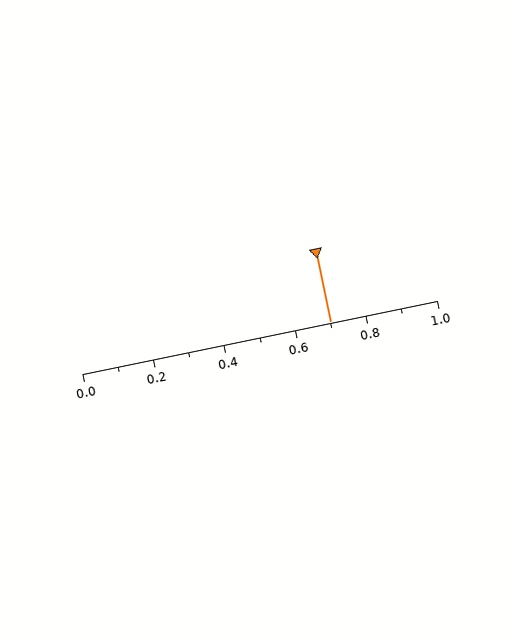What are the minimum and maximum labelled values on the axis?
The axis runs from 0.0 to 1.0.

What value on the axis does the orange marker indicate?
The marker indicates approximately 0.7.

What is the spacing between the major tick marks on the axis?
The major ticks are spaced 0.2 apart.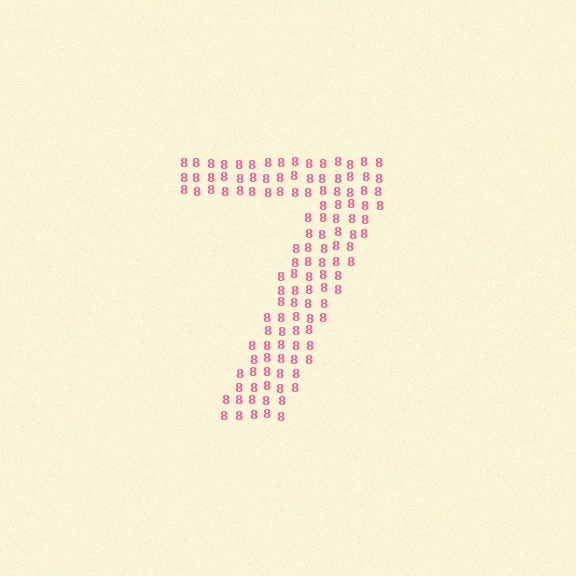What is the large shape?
The large shape is the digit 7.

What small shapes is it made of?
It is made of small digit 8's.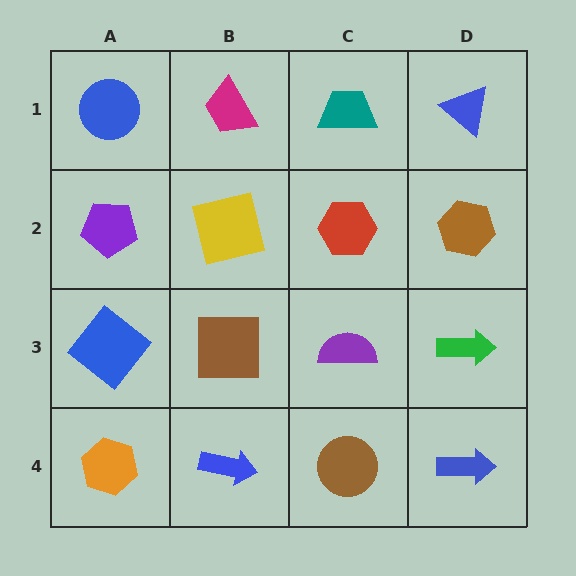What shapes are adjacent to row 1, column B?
A yellow square (row 2, column B), a blue circle (row 1, column A), a teal trapezoid (row 1, column C).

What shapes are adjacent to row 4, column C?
A purple semicircle (row 3, column C), a blue arrow (row 4, column B), a blue arrow (row 4, column D).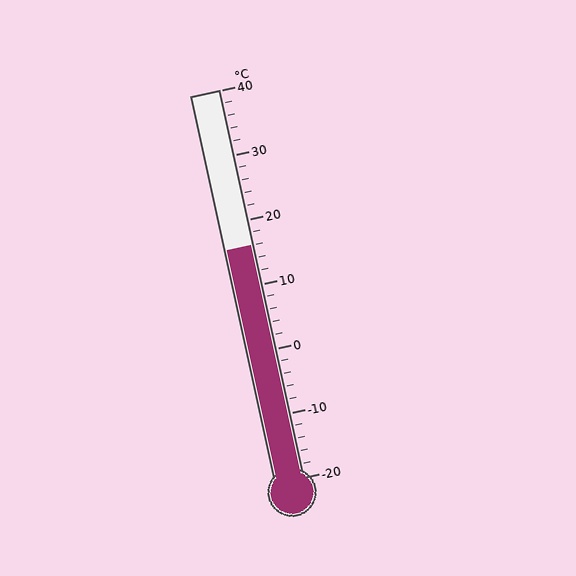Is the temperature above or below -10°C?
The temperature is above -10°C.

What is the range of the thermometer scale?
The thermometer scale ranges from -20°C to 40°C.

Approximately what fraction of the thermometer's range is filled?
The thermometer is filled to approximately 60% of its range.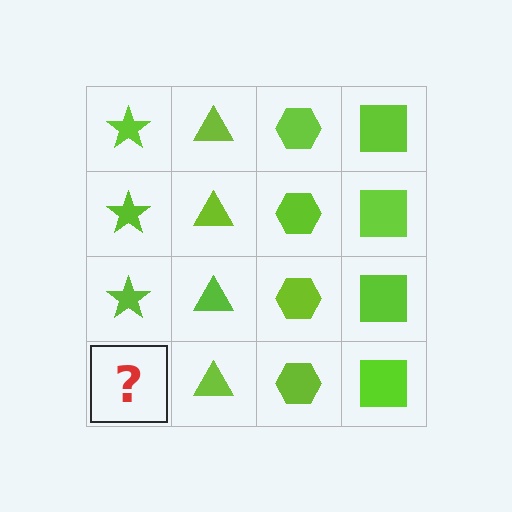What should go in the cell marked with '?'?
The missing cell should contain a lime star.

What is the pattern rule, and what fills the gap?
The rule is that each column has a consistent shape. The gap should be filled with a lime star.